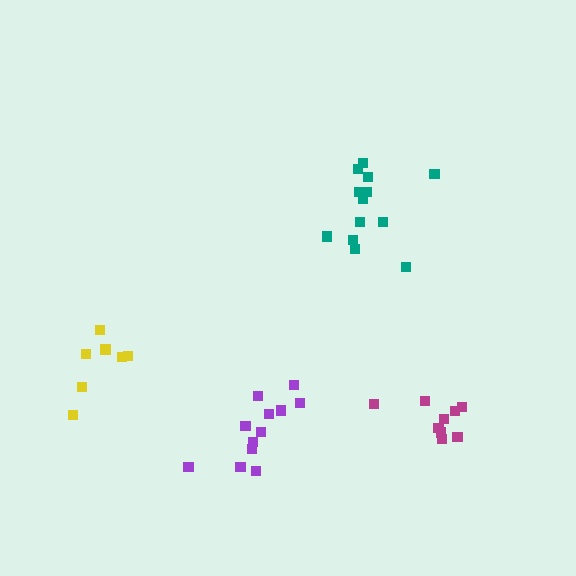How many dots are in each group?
Group 1: 7 dots, Group 2: 12 dots, Group 3: 13 dots, Group 4: 9 dots (41 total).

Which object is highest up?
The teal cluster is topmost.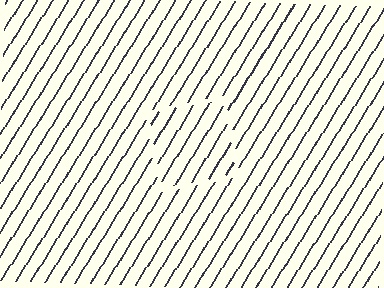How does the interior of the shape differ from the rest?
The interior of the shape contains the same grating, shifted by half a period — the contour is defined by the phase discontinuity where line-ends from the inner and outer gratings abut.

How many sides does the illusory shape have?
4 sides — the line-ends trace a square.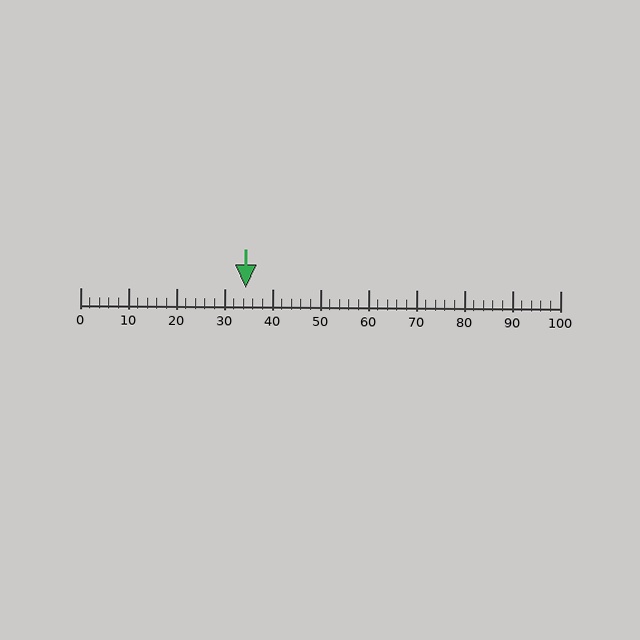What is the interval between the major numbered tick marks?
The major tick marks are spaced 10 units apart.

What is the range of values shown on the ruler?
The ruler shows values from 0 to 100.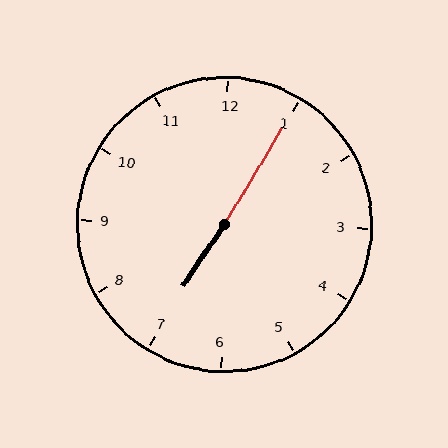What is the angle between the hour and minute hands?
Approximately 178 degrees.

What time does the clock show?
7:05.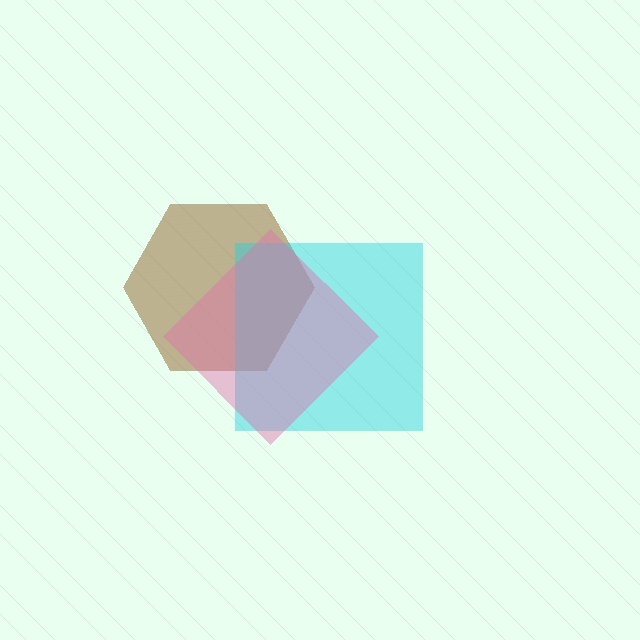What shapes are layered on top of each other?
The layered shapes are: a brown hexagon, a cyan square, a pink diamond.